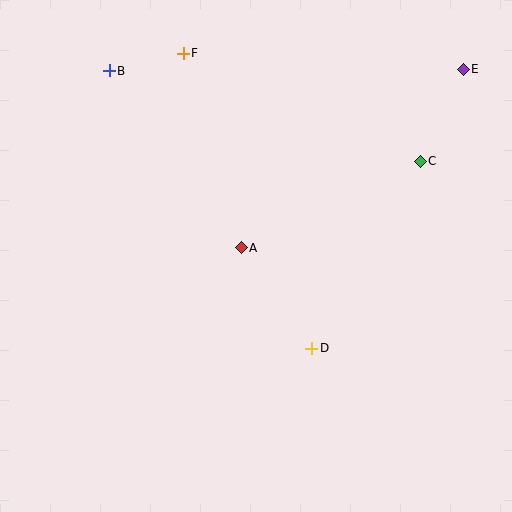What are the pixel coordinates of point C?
Point C is at (420, 161).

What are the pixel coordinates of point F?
Point F is at (183, 53).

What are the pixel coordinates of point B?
Point B is at (109, 71).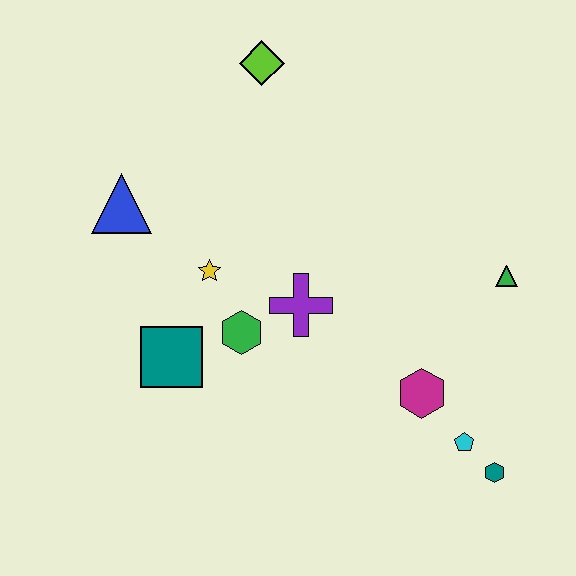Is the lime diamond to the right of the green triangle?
No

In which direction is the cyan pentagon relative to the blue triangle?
The cyan pentagon is to the right of the blue triangle.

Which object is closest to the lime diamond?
The blue triangle is closest to the lime diamond.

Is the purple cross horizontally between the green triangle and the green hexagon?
Yes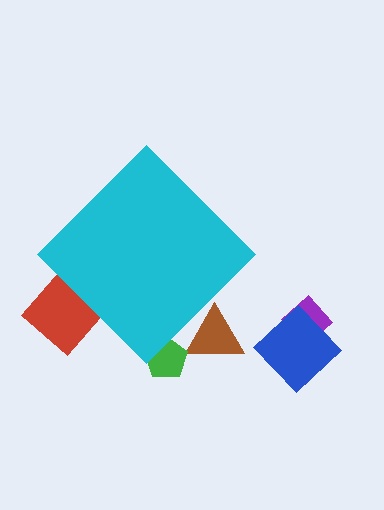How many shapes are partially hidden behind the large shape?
3 shapes are partially hidden.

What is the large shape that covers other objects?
A cyan diamond.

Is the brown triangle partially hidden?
Yes, the brown triangle is partially hidden behind the cyan diamond.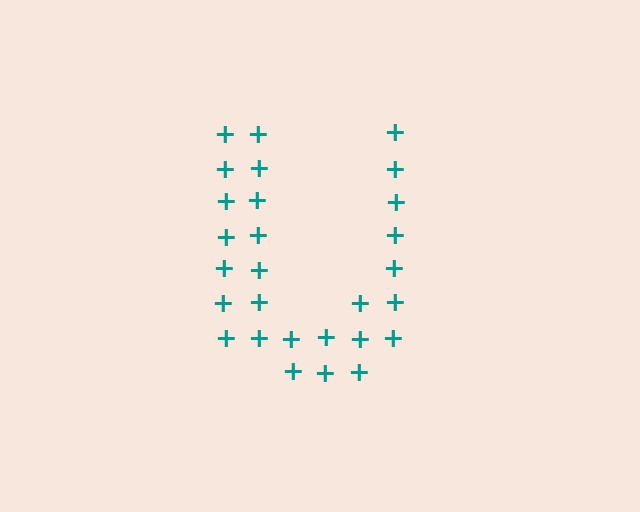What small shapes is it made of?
It is made of small plus signs.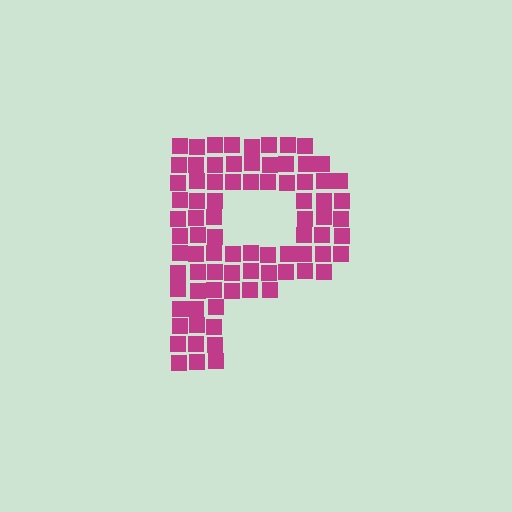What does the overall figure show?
The overall figure shows the letter P.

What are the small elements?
The small elements are squares.